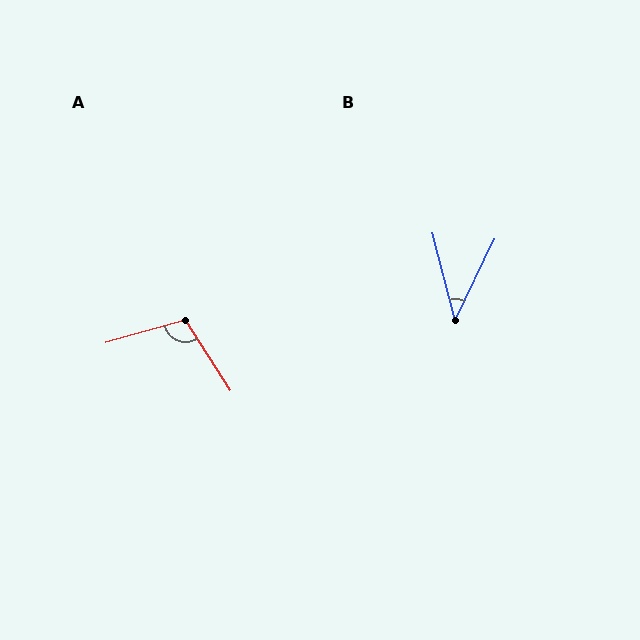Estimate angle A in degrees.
Approximately 107 degrees.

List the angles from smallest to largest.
B (40°), A (107°).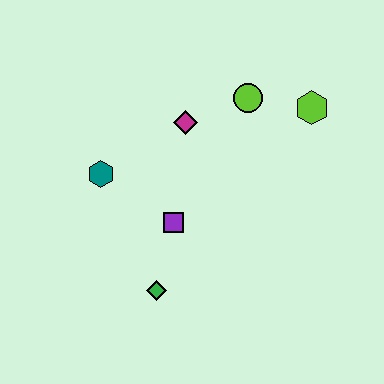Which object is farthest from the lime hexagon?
The green diamond is farthest from the lime hexagon.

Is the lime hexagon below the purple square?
No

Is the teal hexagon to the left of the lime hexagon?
Yes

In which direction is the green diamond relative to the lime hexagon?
The green diamond is below the lime hexagon.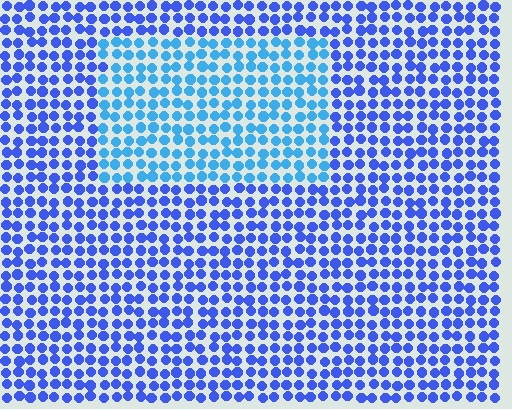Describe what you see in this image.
The image is filled with small blue elements in a uniform arrangement. A rectangle-shaped region is visible where the elements are tinted to a slightly different hue, forming a subtle color boundary.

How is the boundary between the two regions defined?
The boundary is defined purely by a slight shift in hue (about 29 degrees). Spacing, size, and orientation are identical on both sides.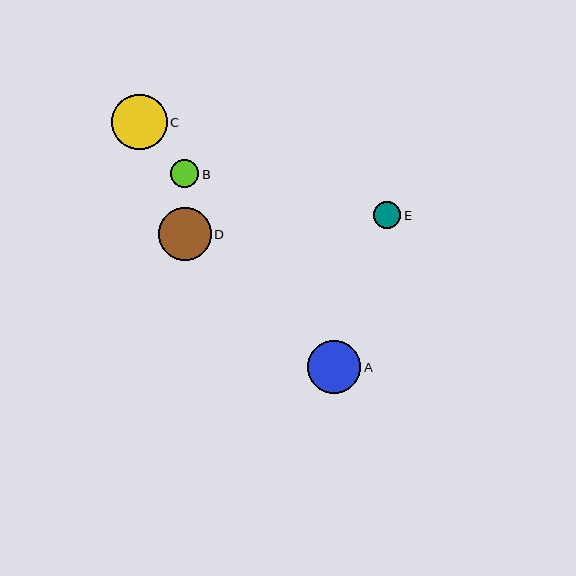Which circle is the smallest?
Circle E is the smallest with a size of approximately 27 pixels.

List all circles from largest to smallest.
From largest to smallest: C, A, D, B, E.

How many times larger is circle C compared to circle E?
Circle C is approximately 2.0 times the size of circle E.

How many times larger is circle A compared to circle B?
Circle A is approximately 1.9 times the size of circle B.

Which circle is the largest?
Circle C is the largest with a size of approximately 55 pixels.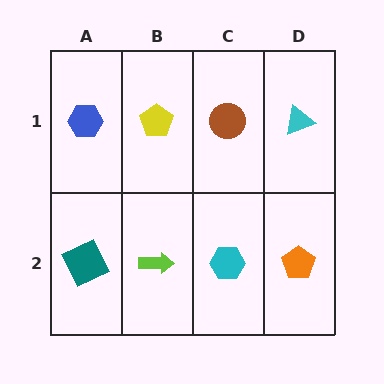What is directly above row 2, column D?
A cyan triangle.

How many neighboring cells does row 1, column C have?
3.